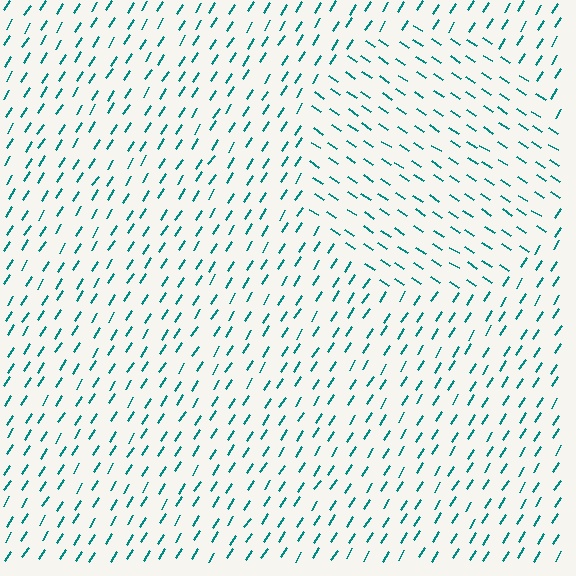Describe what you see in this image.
The image is filled with small teal line segments. A circle region in the image has lines oriented differently from the surrounding lines, creating a visible texture boundary.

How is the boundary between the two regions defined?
The boundary is defined purely by a change in line orientation (approximately 89 degrees difference). All lines are the same color and thickness.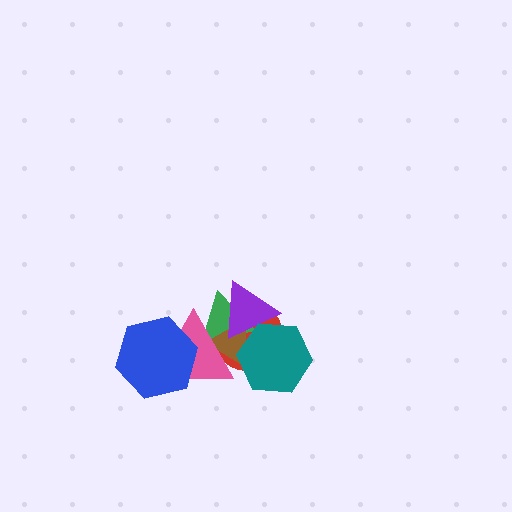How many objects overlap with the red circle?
5 objects overlap with the red circle.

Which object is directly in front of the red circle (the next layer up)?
The green triangle is directly in front of the red circle.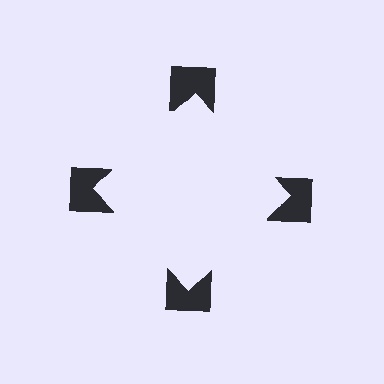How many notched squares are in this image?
There are 4 — one at each vertex of the illusory square.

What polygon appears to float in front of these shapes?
An illusory square — its edges are inferred from the aligned wedge cuts in the notched squares, not physically drawn.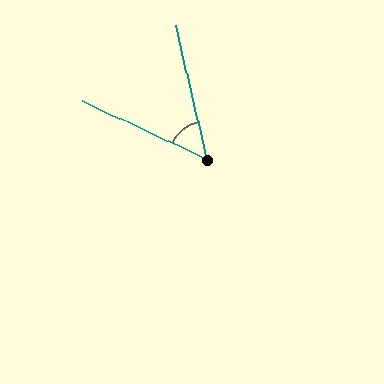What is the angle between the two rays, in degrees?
Approximately 51 degrees.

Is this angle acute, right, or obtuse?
It is acute.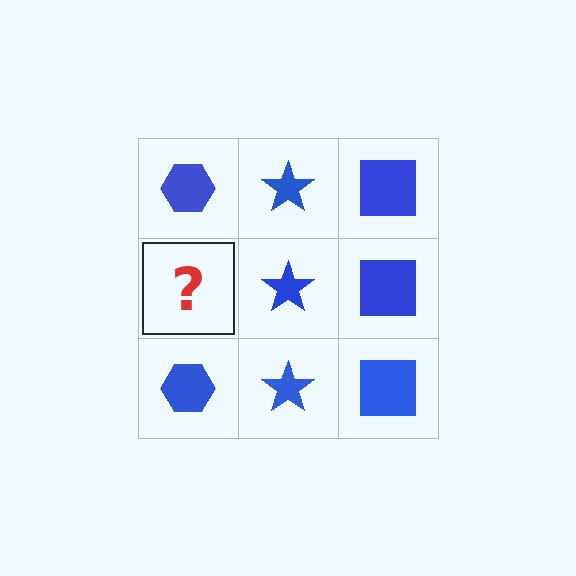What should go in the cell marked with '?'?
The missing cell should contain a blue hexagon.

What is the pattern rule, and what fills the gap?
The rule is that each column has a consistent shape. The gap should be filled with a blue hexagon.